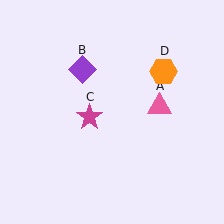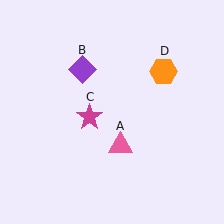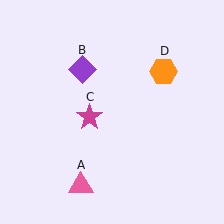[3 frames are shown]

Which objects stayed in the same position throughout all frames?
Purple diamond (object B) and magenta star (object C) and orange hexagon (object D) remained stationary.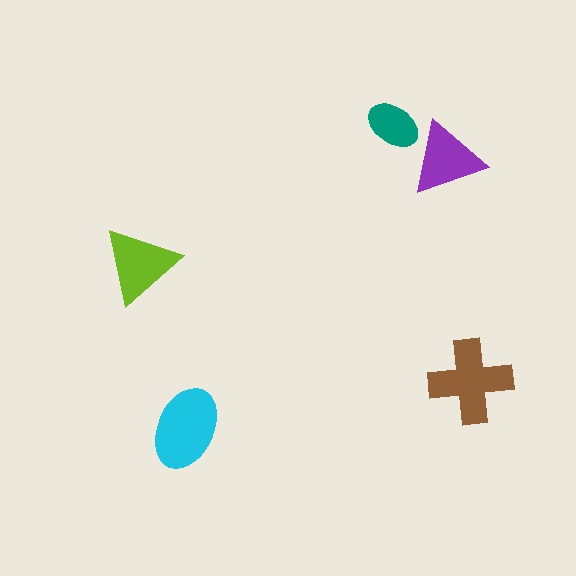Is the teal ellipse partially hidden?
Yes, it is partially covered by another shape.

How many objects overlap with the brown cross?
0 objects overlap with the brown cross.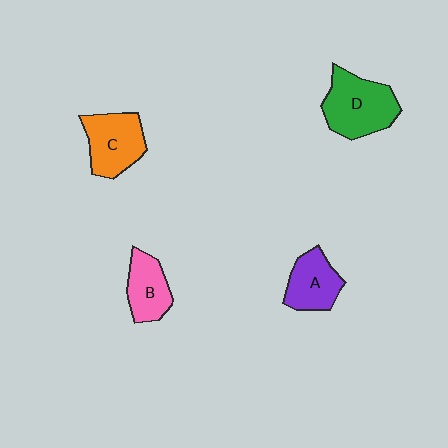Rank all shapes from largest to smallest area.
From largest to smallest: D (green), C (orange), A (purple), B (pink).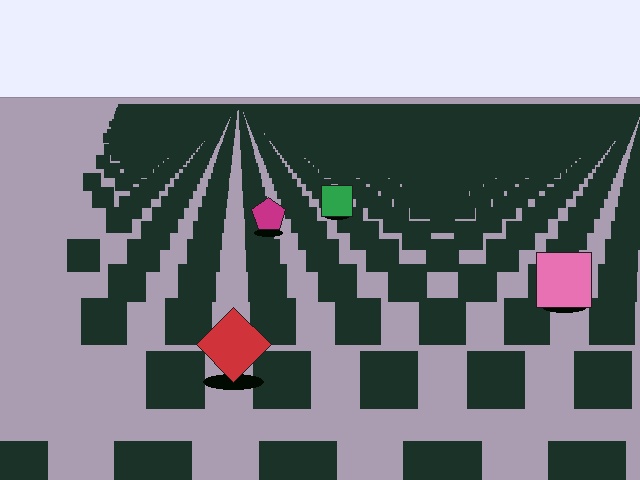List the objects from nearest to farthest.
From nearest to farthest: the red diamond, the pink square, the magenta pentagon, the green square.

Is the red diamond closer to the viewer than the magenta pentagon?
Yes. The red diamond is closer — you can tell from the texture gradient: the ground texture is coarser near it.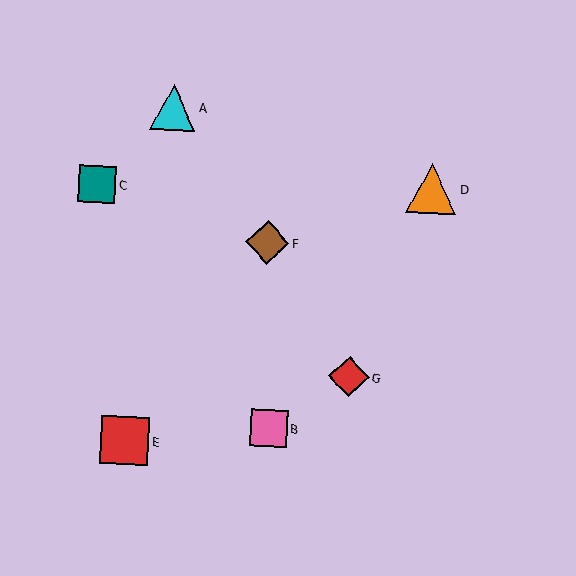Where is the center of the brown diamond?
The center of the brown diamond is at (267, 242).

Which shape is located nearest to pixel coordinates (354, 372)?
The red diamond (labeled G) at (349, 377) is nearest to that location.